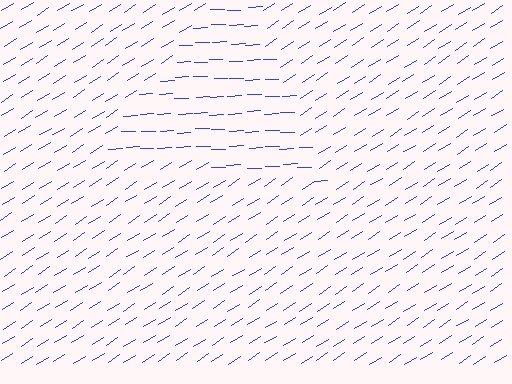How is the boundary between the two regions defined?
The boundary is defined purely by a change in line orientation (approximately 30 degrees difference). All lines are the same color and thickness.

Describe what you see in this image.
The image is filled with small blue line segments. A triangle region in the image has lines oriented differently from the surrounding lines, creating a visible texture boundary.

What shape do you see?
I see a triangle.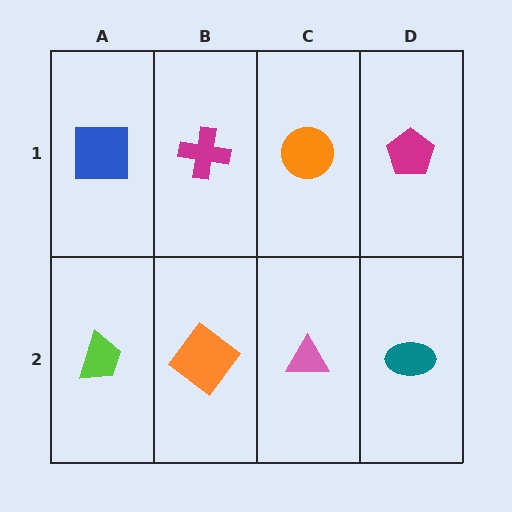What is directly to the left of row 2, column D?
A pink triangle.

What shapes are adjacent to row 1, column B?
An orange diamond (row 2, column B), a blue square (row 1, column A), an orange circle (row 1, column C).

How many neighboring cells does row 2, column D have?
2.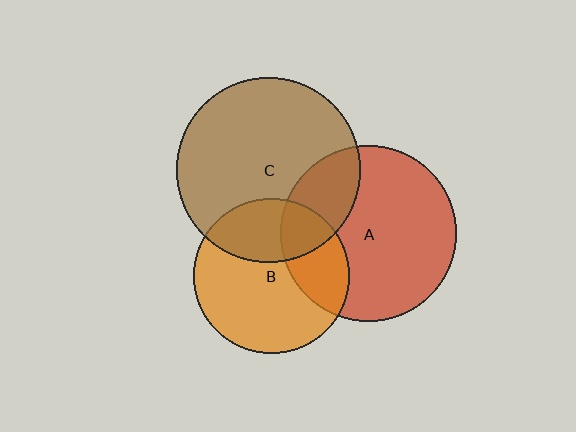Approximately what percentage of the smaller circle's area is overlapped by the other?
Approximately 25%.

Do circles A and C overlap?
Yes.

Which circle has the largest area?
Circle C (brown).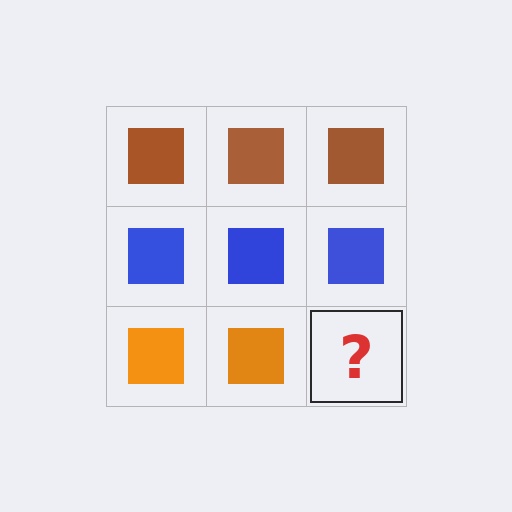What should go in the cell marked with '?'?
The missing cell should contain an orange square.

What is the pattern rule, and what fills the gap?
The rule is that each row has a consistent color. The gap should be filled with an orange square.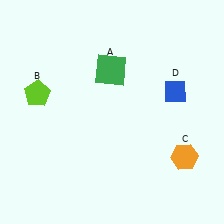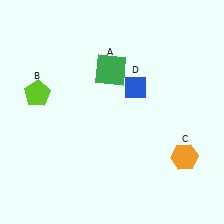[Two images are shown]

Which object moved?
The blue diamond (D) moved left.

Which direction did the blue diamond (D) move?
The blue diamond (D) moved left.